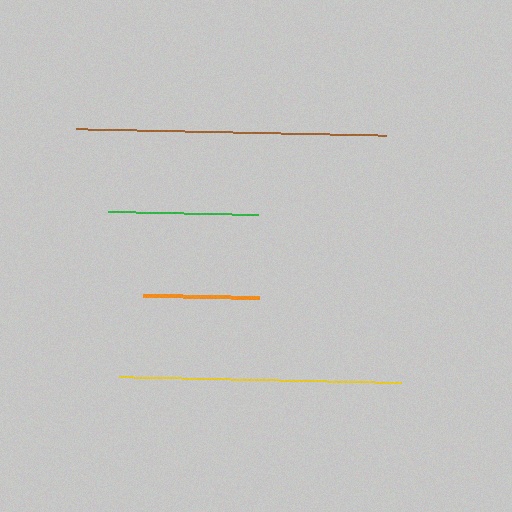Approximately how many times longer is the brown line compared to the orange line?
The brown line is approximately 2.7 times the length of the orange line.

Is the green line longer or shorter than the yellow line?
The yellow line is longer than the green line.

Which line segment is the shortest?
The orange line is the shortest at approximately 116 pixels.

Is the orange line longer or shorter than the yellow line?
The yellow line is longer than the orange line.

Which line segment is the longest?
The brown line is the longest at approximately 310 pixels.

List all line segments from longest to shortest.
From longest to shortest: brown, yellow, green, orange.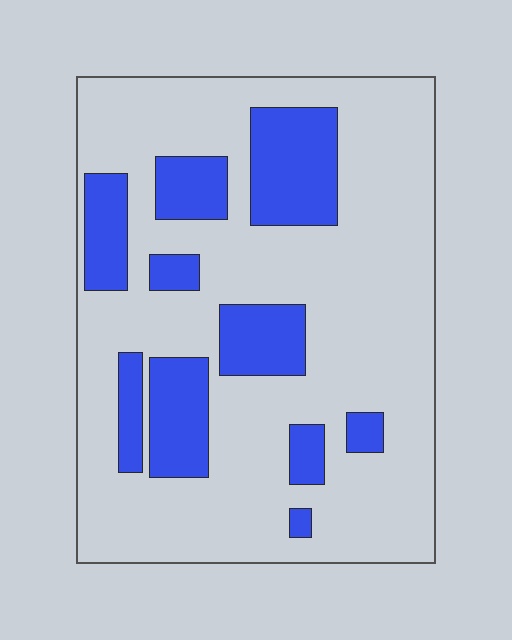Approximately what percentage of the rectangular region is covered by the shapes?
Approximately 25%.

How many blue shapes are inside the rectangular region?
10.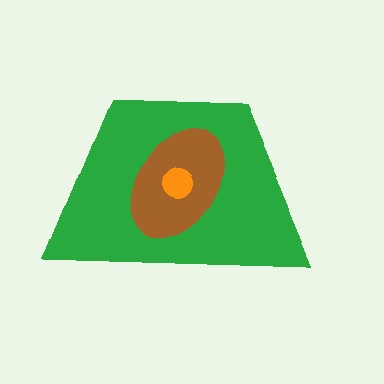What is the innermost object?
The orange circle.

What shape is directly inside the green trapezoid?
The brown ellipse.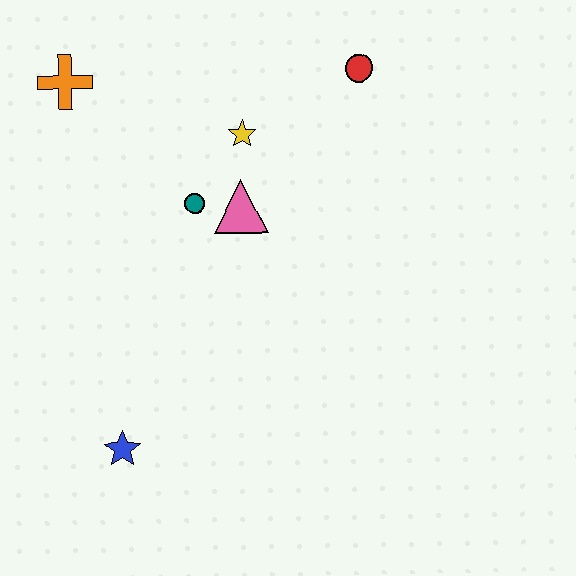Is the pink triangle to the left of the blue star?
No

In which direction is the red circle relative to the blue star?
The red circle is above the blue star.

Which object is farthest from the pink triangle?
The blue star is farthest from the pink triangle.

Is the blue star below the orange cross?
Yes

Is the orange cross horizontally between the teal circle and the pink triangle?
No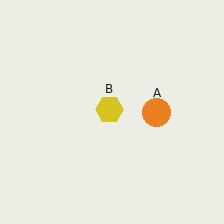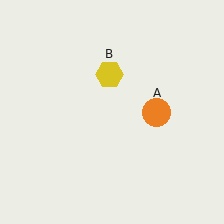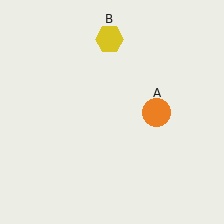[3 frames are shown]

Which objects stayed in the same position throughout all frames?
Orange circle (object A) remained stationary.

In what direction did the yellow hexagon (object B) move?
The yellow hexagon (object B) moved up.